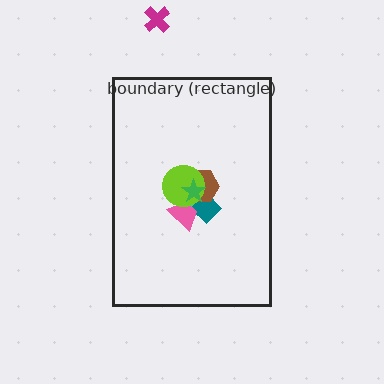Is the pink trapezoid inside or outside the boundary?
Inside.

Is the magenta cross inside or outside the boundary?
Outside.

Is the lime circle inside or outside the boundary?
Inside.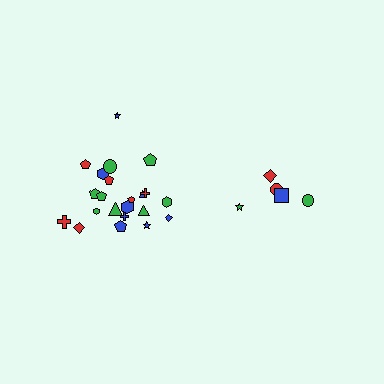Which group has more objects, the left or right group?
The left group.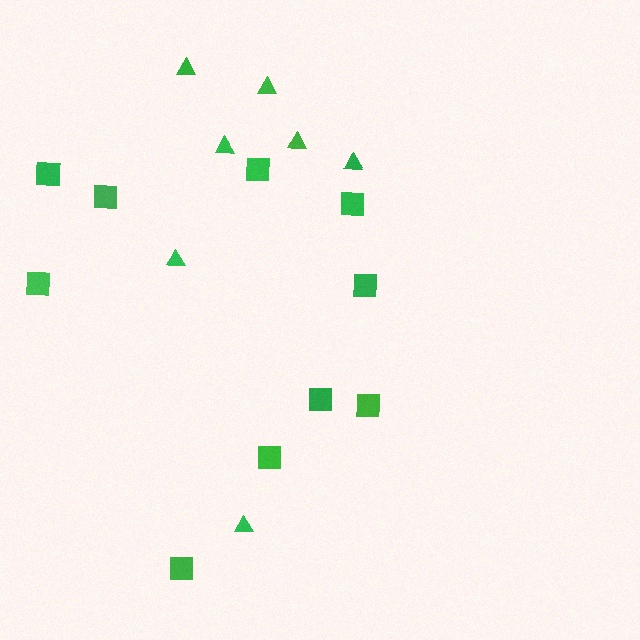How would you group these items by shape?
There are 2 groups: one group of squares (10) and one group of triangles (7).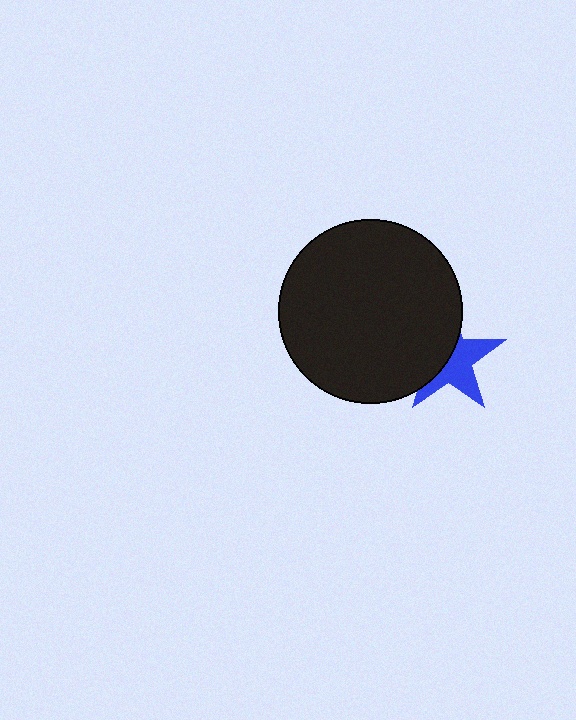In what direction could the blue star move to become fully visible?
The blue star could move right. That would shift it out from behind the black circle entirely.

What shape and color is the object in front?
The object in front is a black circle.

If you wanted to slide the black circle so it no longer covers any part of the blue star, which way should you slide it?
Slide it left — that is the most direct way to separate the two shapes.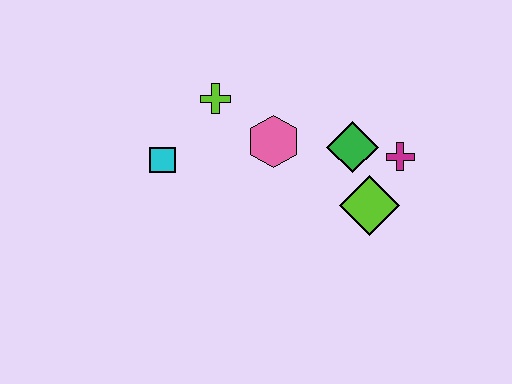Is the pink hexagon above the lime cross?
No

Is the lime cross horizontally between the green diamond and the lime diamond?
No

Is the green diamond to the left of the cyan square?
No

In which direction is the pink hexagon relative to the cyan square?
The pink hexagon is to the right of the cyan square.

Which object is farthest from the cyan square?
The magenta cross is farthest from the cyan square.